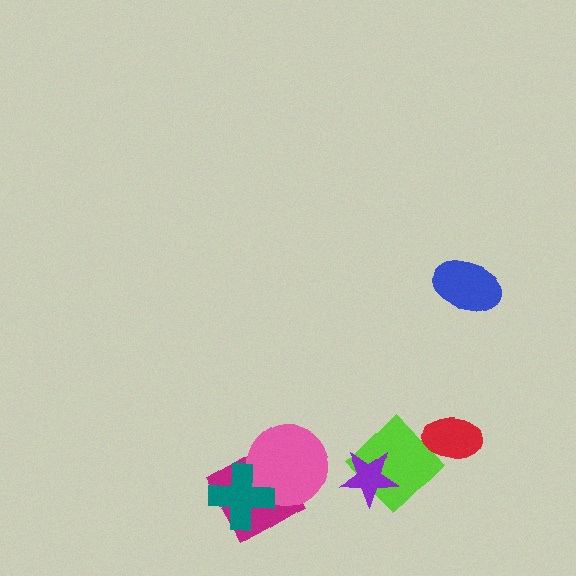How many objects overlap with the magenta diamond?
2 objects overlap with the magenta diamond.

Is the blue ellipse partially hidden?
No, no other shape covers it.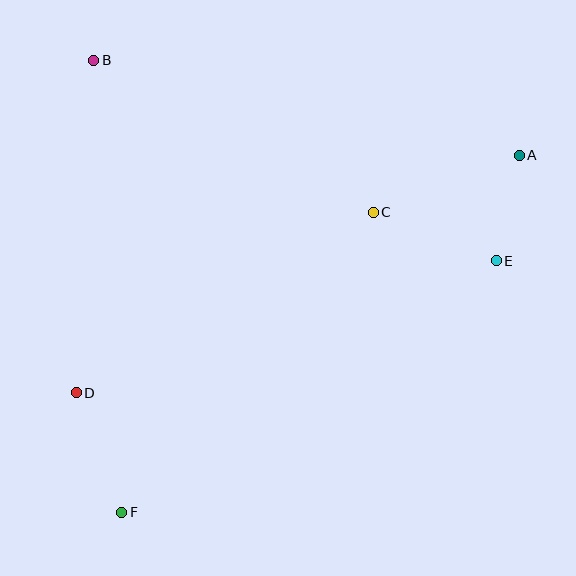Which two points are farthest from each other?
Points A and F are farthest from each other.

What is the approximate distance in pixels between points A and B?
The distance between A and B is approximately 436 pixels.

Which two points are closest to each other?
Points A and E are closest to each other.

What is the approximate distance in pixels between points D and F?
The distance between D and F is approximately 128 pixels.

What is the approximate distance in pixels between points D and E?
The distance between D and E is approximately 440 pixels.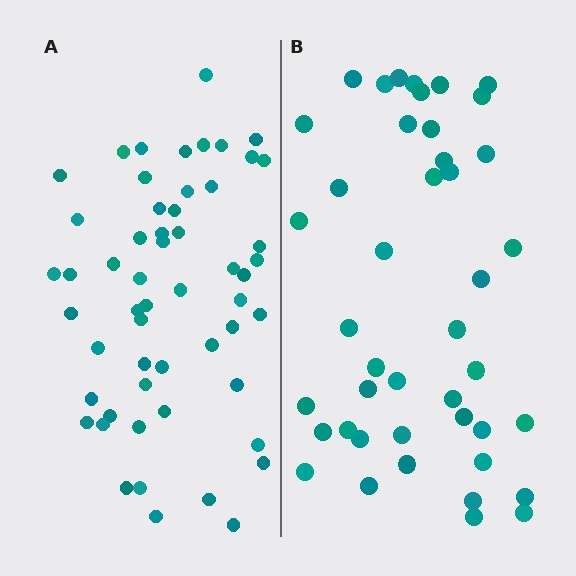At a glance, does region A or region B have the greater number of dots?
Region A (the left region) has more dots.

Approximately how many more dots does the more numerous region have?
Region A has roughly 12 or so more dots than region B.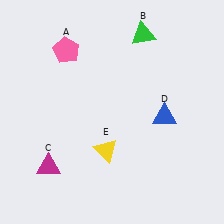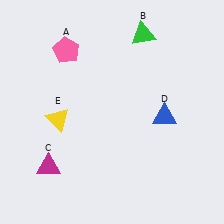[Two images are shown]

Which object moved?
The yellow triangle (E) moved left.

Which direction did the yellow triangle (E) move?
The yellow triangle (E) moved left.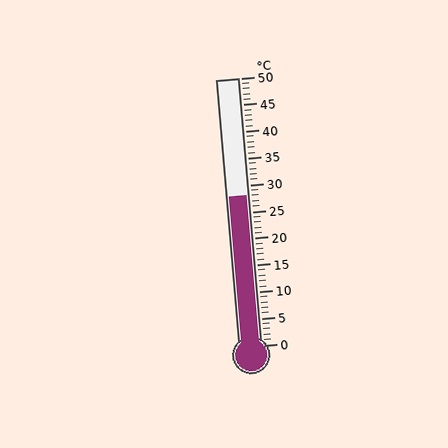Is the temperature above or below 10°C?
The temperature is above 10°C.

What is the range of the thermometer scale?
The thermometer scale ranges from 0°C to 50°C.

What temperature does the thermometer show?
The thermometer shows approximately 28°C.